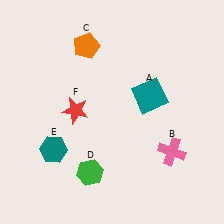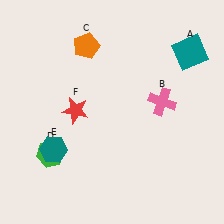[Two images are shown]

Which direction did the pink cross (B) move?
The pink cross (B) moved up.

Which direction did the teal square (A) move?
The teal square (A) moved up.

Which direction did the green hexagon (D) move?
The green hexagon (D) moved left.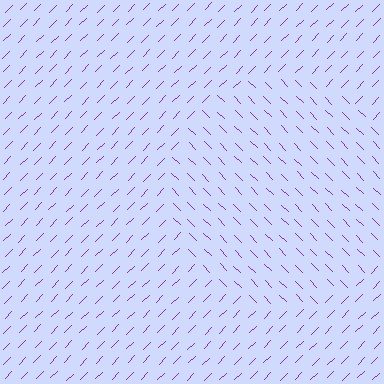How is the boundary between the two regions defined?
The boundary is defined purely by a change in line orientation (approximately 90 degrees difference). All lines are the same color and thickness.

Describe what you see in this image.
The image is filled with small purple line segments. A circle region in the image has lines oriented differently from the surrounding lines, creating a visible texture boundary.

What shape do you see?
I see a circle.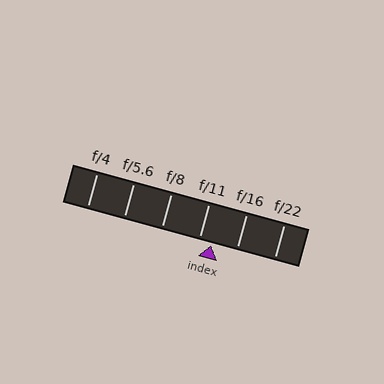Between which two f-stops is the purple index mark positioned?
The index mark is between f/11 and f/16.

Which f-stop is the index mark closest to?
The index mark is closest to f/11.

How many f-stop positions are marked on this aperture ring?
There are 6 f-stop positions marked.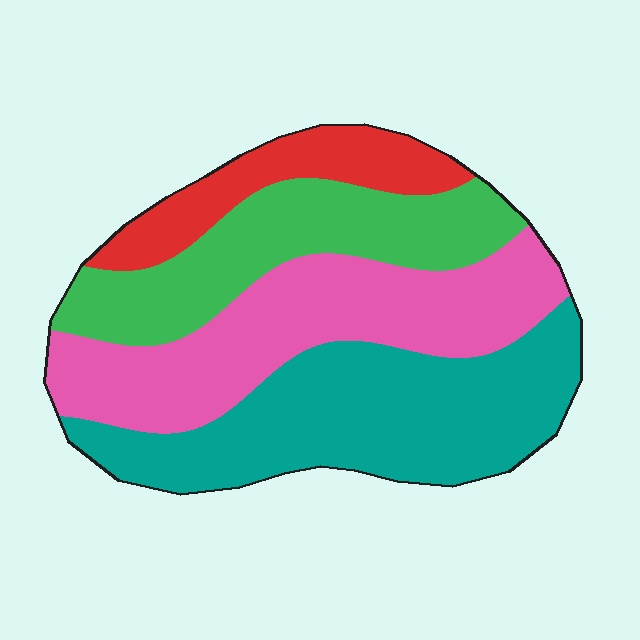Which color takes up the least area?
Red, at roughly 15%.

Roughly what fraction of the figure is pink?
Pink covers about 30% of the figure.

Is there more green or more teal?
Teal.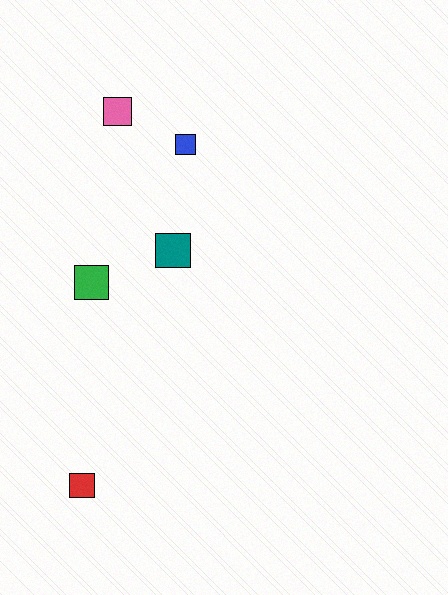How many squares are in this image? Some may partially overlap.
There are 5 squares.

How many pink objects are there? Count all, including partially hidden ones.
There is 1 pink object.